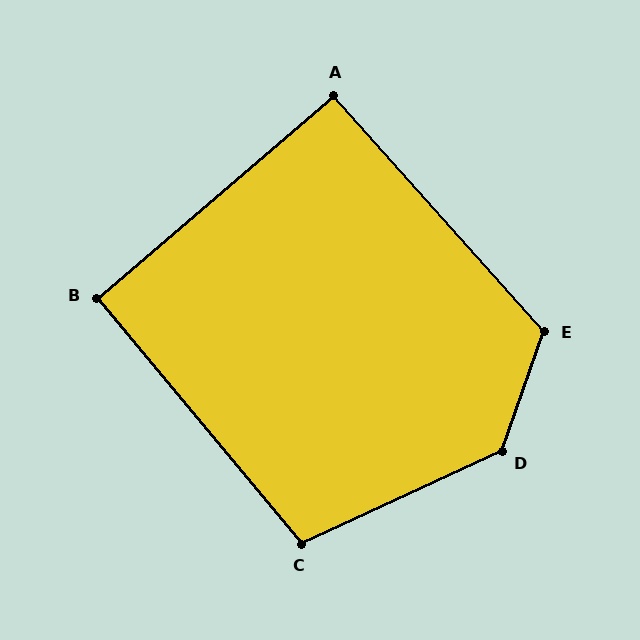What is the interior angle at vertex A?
Approximately 91 degrees (approximately right).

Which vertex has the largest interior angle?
D, at approximately 134 degrees.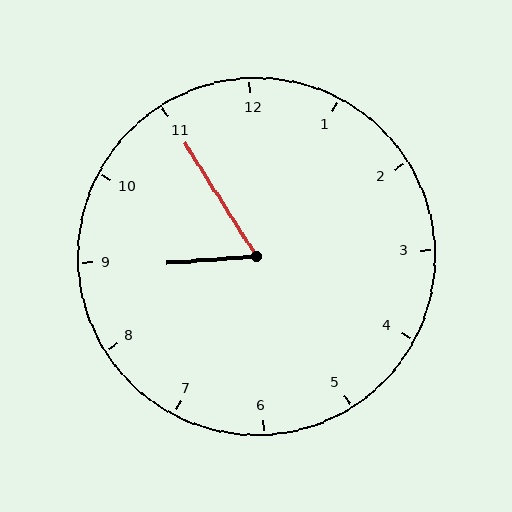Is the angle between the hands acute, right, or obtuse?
It is acute.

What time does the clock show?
8:55.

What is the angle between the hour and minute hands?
Approximately 62 degrees.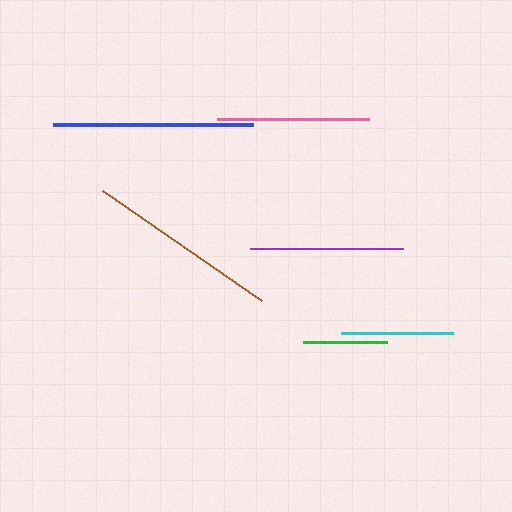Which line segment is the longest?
The blue line is the longest at approximately 200 pixels.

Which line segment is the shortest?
The green line is the shortest at approximately 84 pixels.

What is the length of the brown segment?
The brown segment is approximately 194 pixels long.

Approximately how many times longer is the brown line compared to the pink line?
The brown line is approximately 1.3 times the length of the pink line.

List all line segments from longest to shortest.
From longest to shortest: blue, brown, purple, pink, cyan, green.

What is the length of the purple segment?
The purple segment is approximately 153 pixels long.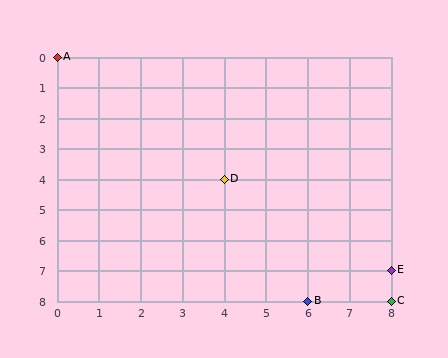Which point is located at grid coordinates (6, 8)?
Point B is at (6, 8).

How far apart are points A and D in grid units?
Points A and D are 4 columns and 4 rows apart (about 5.7 grid units diagonally).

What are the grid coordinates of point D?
Point D is at grid coordinates (4, 4).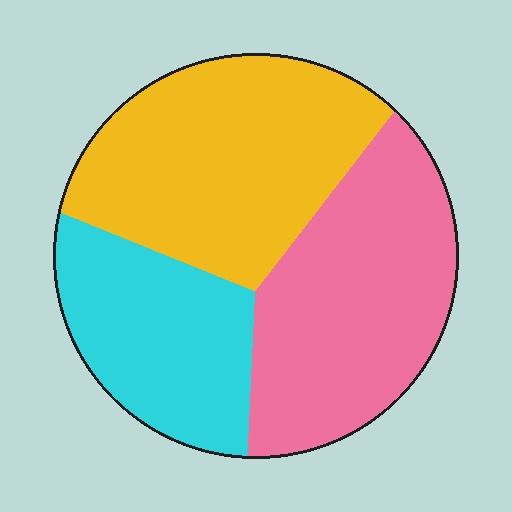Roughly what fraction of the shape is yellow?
Yellow takes up between a third and a half of the shape.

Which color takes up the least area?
Cyan, at roughly 25%.